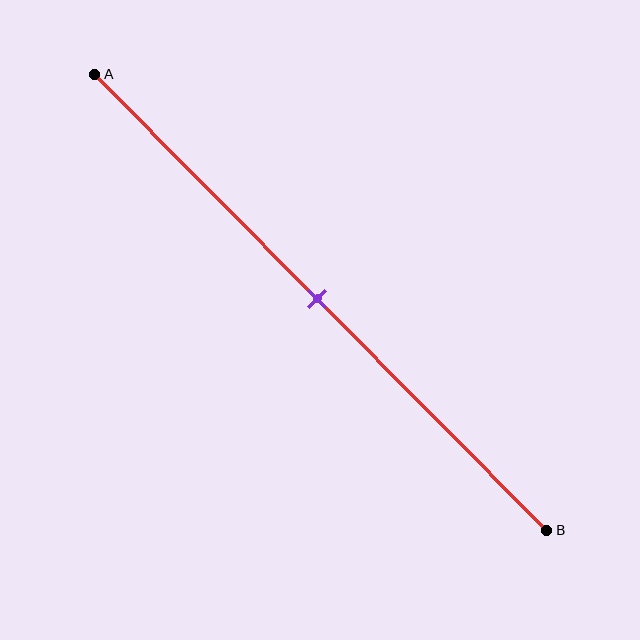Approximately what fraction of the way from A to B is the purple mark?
The purple mark is approximately 50% of the way from A to B.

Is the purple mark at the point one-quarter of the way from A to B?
No, the mark is at about 50% from A, not at the 25% one-quarter point.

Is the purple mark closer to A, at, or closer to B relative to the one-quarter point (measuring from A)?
The purple mark is closer to point B than the one-quarter point of segment AB.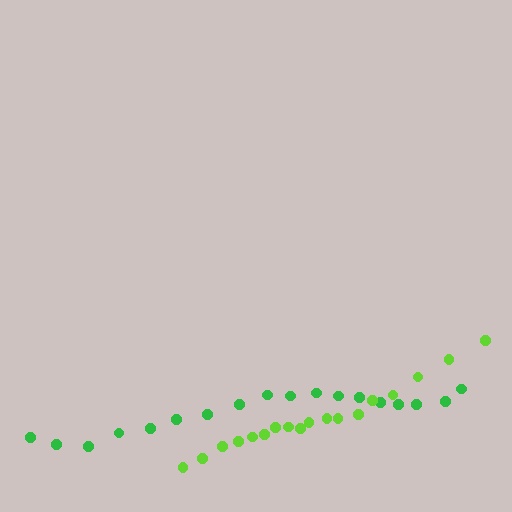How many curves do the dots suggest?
There are 2 distinct paths.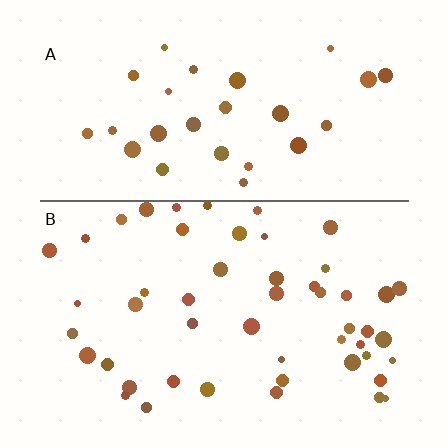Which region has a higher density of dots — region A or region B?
B (the bottom).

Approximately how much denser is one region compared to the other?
Approximately 1.8× — region B over region A.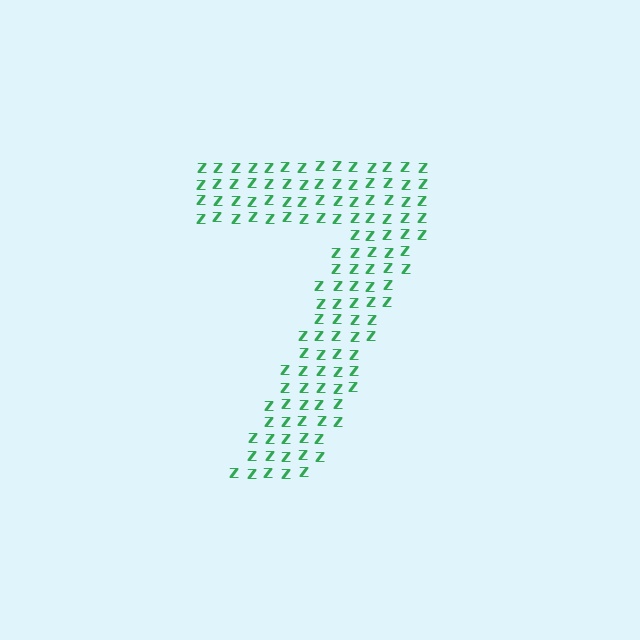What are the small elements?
The small elements are letter Z's.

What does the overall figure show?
The overall figure shows the digit 7.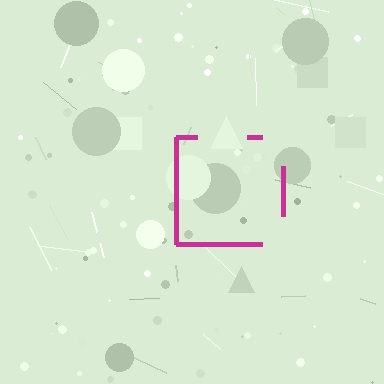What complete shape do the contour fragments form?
The contour fragments form a square.